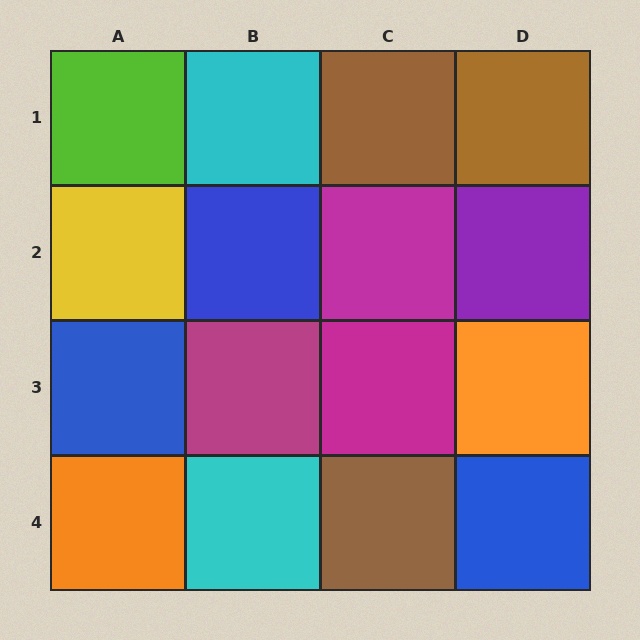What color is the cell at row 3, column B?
Magenta.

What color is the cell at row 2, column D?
Purple.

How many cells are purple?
1 cell is purple.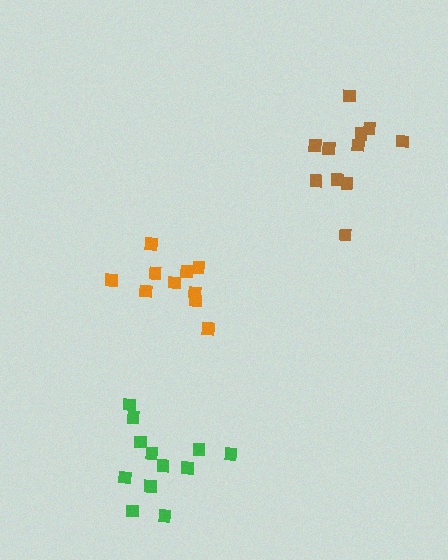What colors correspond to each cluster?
The clusters are colored: brown, green, orange.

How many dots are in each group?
Group 1: 11 dots, Group 2: 12 dots, Group 3: 10 dots (33 total).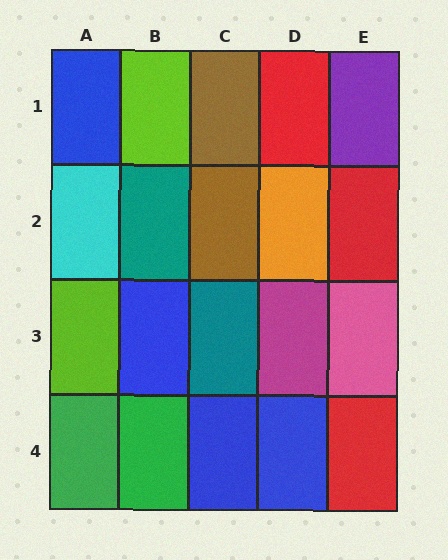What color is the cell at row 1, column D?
Red.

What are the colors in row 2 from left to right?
Cyan, teal, brown, orange, red.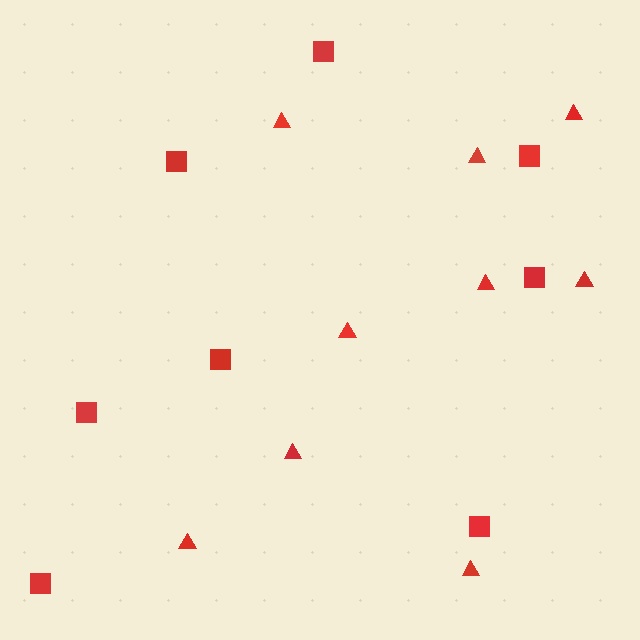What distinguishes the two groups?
There are 2 groups: one group of triangles (9) and one group of squares (8).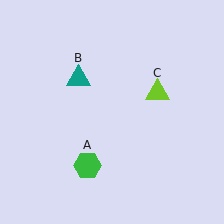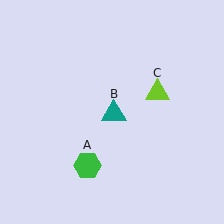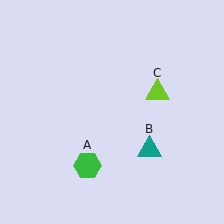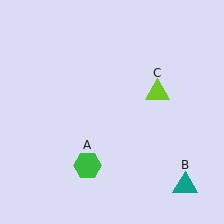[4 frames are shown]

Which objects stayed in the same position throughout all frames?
Green hexagon (object A) and lime triangle (object C) remained stationary.